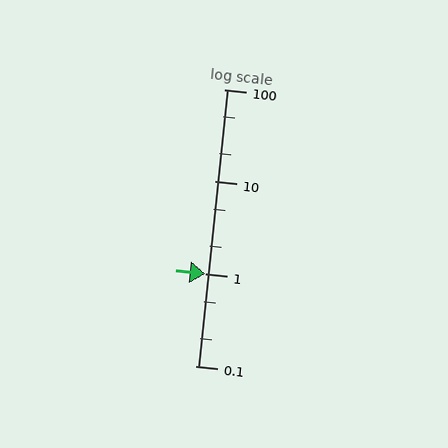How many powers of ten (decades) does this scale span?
The scale spans 3 decades, from 0.1 to 100.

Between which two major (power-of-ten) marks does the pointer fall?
The pointer is between 1 and 10.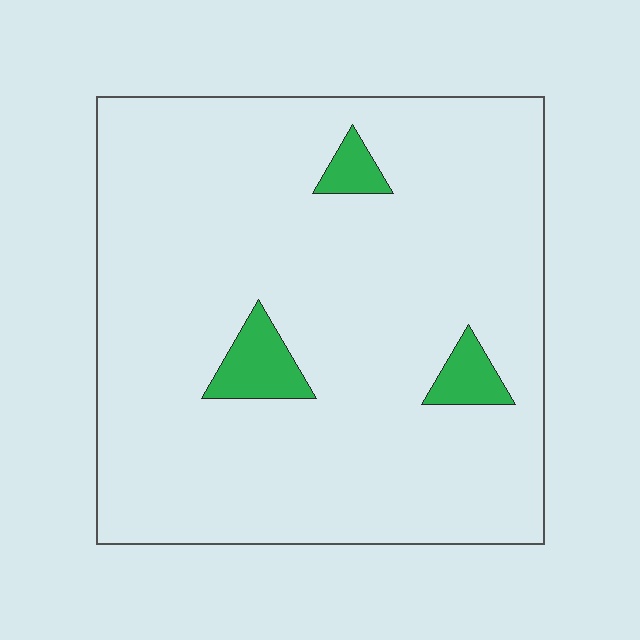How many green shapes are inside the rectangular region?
3.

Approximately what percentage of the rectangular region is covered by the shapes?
Approximately 5%.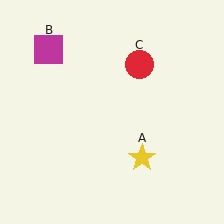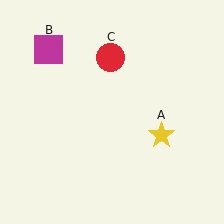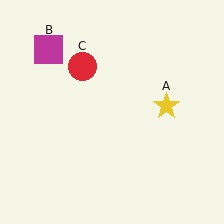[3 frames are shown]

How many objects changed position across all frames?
2 objects changed position: yellow star (object A), red circle (object C).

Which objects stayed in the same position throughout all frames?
Magenta square (object B) remained stationary.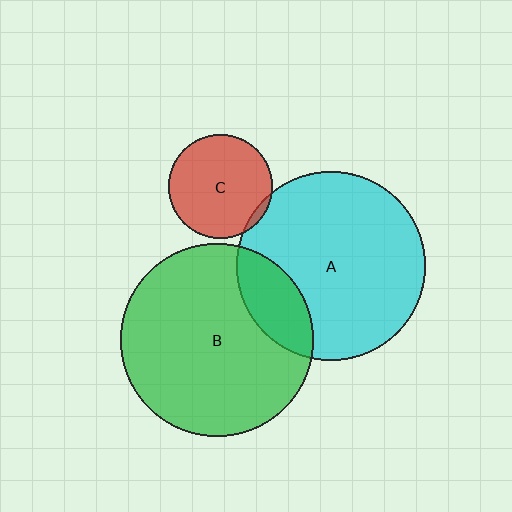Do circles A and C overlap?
Yes.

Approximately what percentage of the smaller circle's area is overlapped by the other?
Approximately 5%.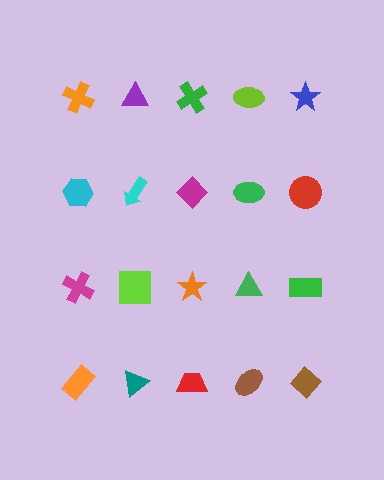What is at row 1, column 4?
A lime ellipse.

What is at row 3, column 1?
A magenta cross.